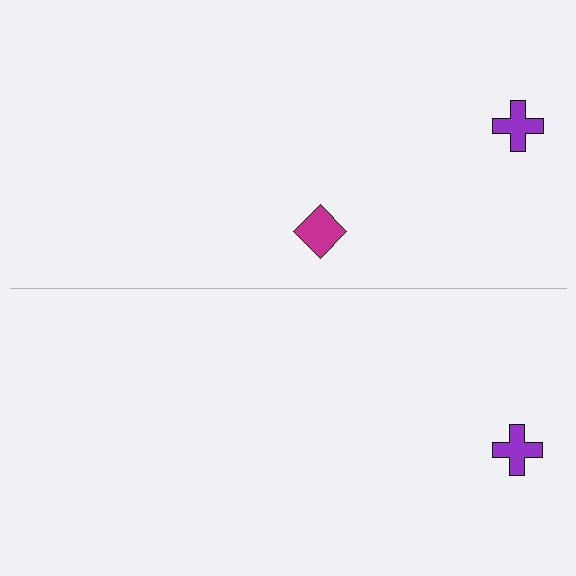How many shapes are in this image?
There are 3 shapes in this image.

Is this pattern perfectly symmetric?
No, the pattern is not perfectly symmetric. A magenta diamond is missing from the bottom side.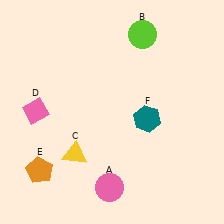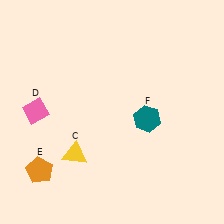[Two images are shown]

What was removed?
The pink circle (A), the lime circle (B) were removed in Image 2.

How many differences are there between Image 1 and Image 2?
There are 2 differences between the two images.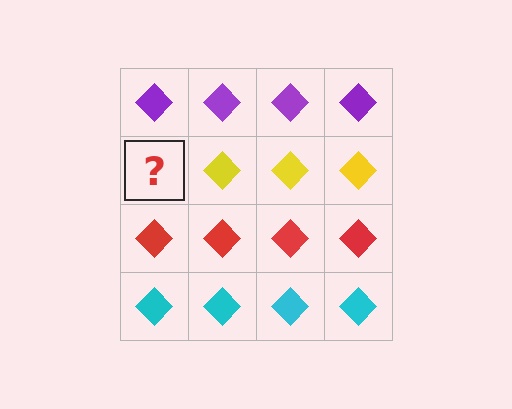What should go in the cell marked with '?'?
The missing cell should contain a yellow diamond.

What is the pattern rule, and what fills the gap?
The rule is that each row has a consistent color. The gap should be filled with a yellow diamond.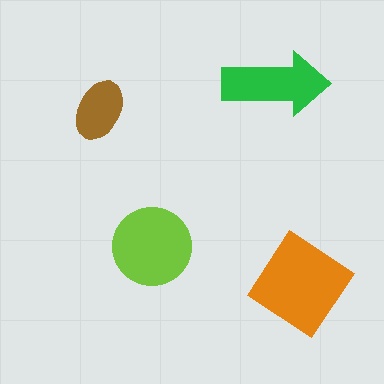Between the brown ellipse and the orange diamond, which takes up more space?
The orange diamond.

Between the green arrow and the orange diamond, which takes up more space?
The orange diamond.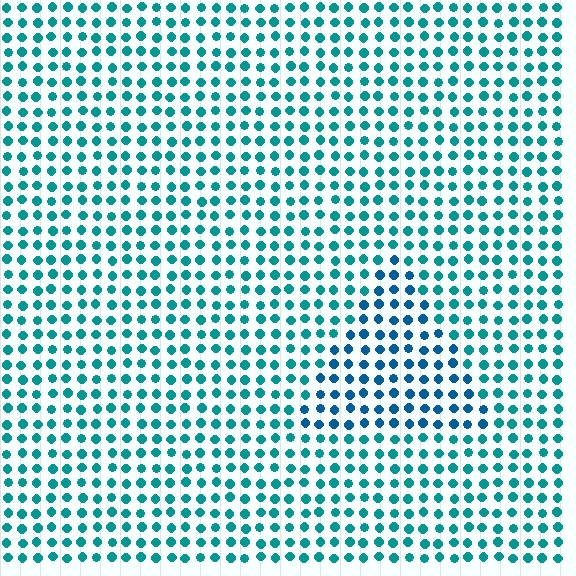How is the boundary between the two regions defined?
The boundary is defined purely by a slight shift in hue (about 26 degrees). Spacing, size, and orientation are identical on both sides.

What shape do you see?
I see a triangle.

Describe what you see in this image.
The image is filled with small teal elements in a uniform arrangement. A triangle-shaped region is visible where the elements are tinted to a slightly different hue, forming a subtle color boundary.